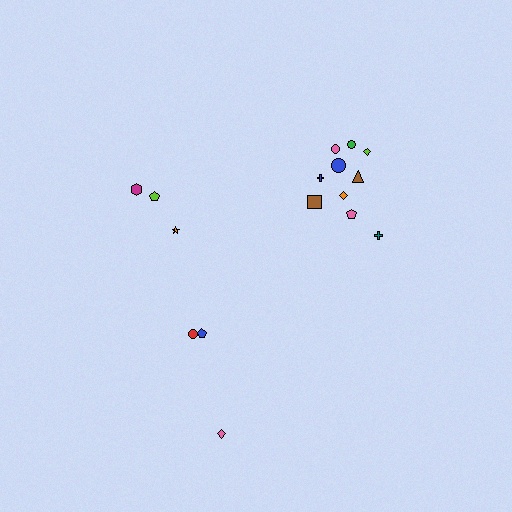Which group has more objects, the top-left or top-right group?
The top-right group.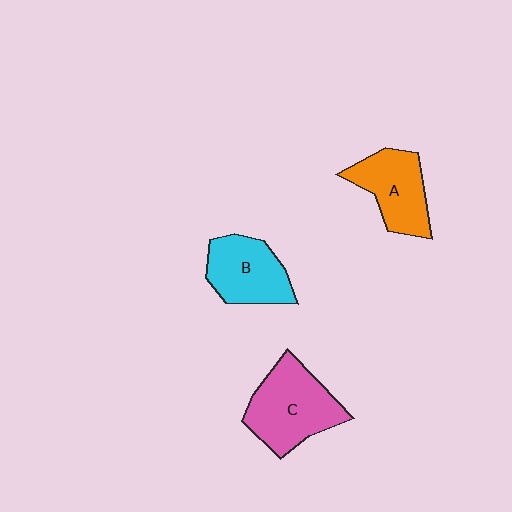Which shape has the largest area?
Shape C (pink).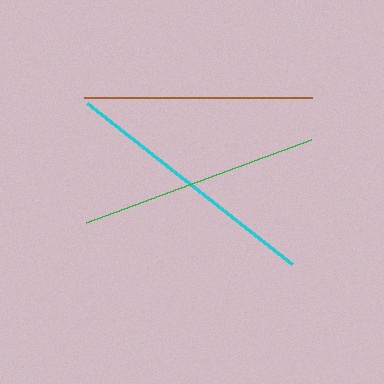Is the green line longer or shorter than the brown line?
The green line is longer than the brown line.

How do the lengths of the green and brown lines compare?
The green and brown lines are approximately the same length.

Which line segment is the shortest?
The brown line is the shortest at approximately 229 pixels.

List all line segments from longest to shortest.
From longest to shortest: cyan, green, brown.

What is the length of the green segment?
The green segment is approximately 240 pixels long.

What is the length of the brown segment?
The brown segment is approximately 229 pixels long.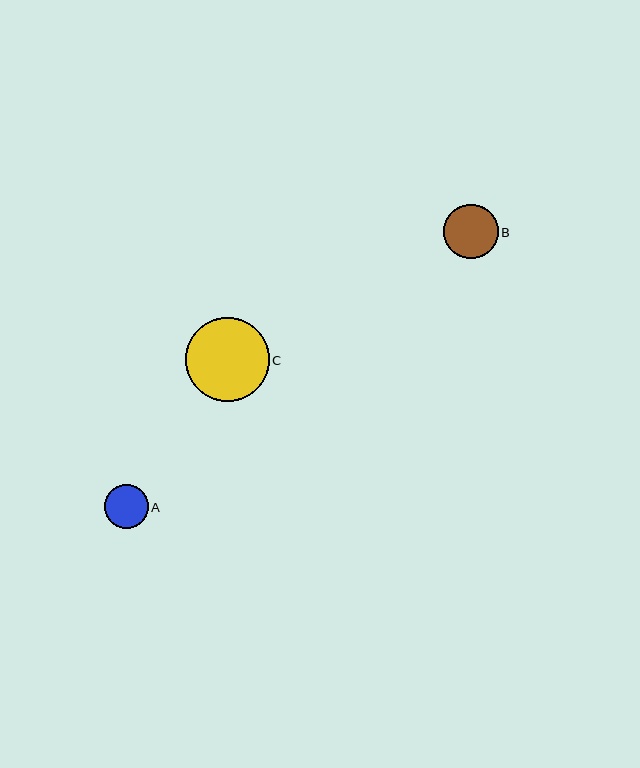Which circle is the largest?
Circle C is the largest with a size of approximately 84 pixels.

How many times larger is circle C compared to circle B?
Circle C is approximately 1.5 times the size of circle B.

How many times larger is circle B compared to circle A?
Circle B is approximately 1.3 times the size of circle A.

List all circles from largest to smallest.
From largest to smallest: C, B, A.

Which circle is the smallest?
Circle A is the smallest with a size of approximately 44 pixels.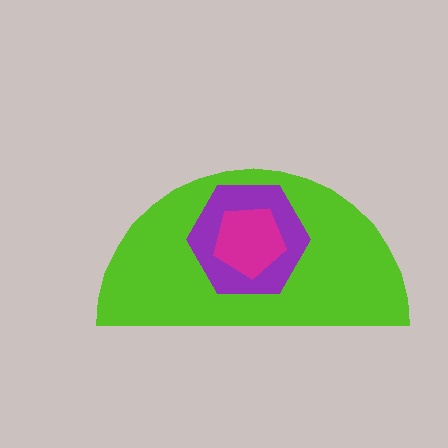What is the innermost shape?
The magenta pentagon.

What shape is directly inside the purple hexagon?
The magenta pentagon.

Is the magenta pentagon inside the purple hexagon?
Yes.